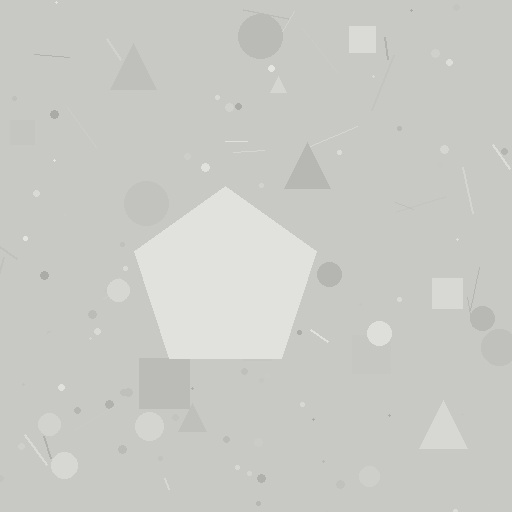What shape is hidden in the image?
A pentagon is hidden in the image.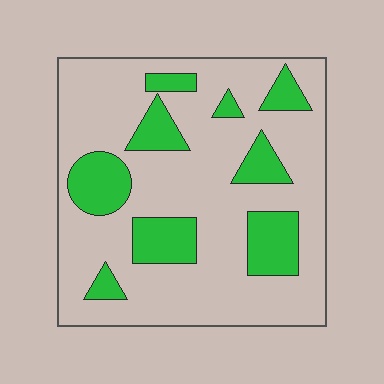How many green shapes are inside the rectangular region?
9.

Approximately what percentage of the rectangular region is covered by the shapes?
Approximately 25%.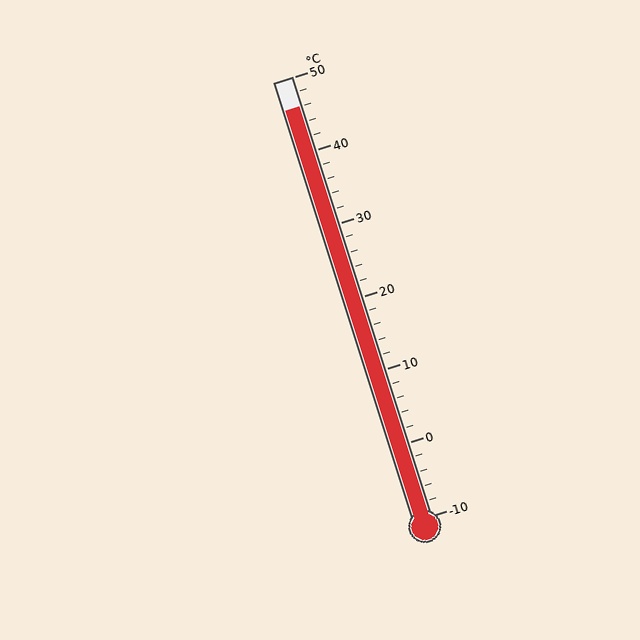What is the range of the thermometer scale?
The thermometer scale ranges from -10°C to 50°C.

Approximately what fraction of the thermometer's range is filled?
The thermometer is filled to approximately 95% of its range.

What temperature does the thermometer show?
The thermometer shows approximately 46°C.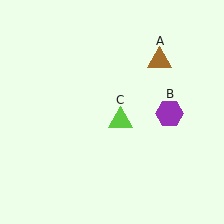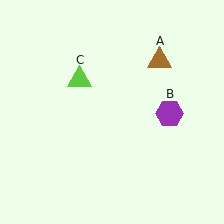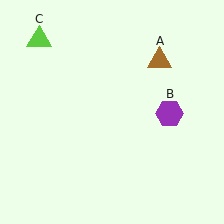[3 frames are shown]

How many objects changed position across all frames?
1 object changed position: lime triangle (object C).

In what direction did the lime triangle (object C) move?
The lime triangle (object C) moved up and to the left.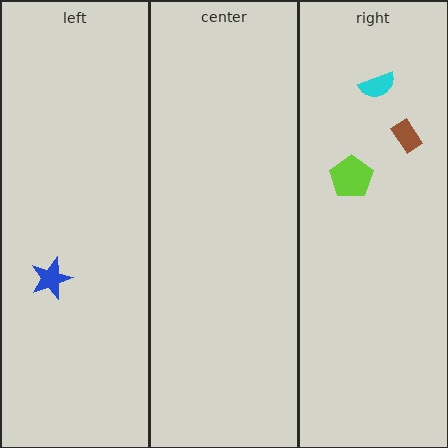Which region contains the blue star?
The left region.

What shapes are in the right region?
The cyan semicircle, the lime pentagon, the brown rectangle.